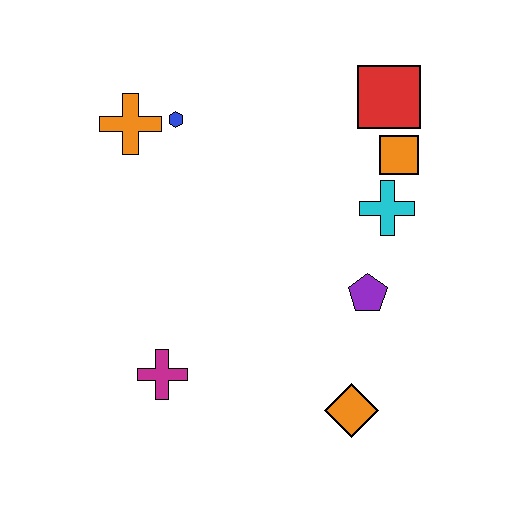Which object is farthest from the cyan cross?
The magenta cross is farthest from the cyan cross.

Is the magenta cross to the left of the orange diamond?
Yes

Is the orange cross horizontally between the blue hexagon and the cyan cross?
No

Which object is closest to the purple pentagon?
The cyan cross is closest to the purple pentagon.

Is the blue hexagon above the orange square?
Yes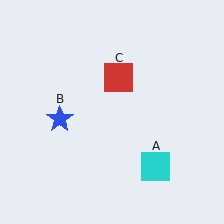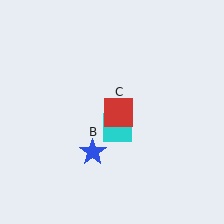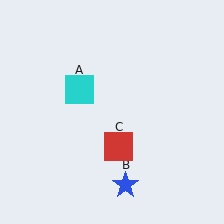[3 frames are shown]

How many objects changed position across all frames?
3 objects changed position: cyan square (object A), blue star (object B), red square (object C).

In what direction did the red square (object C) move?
The red square (object C) moved down.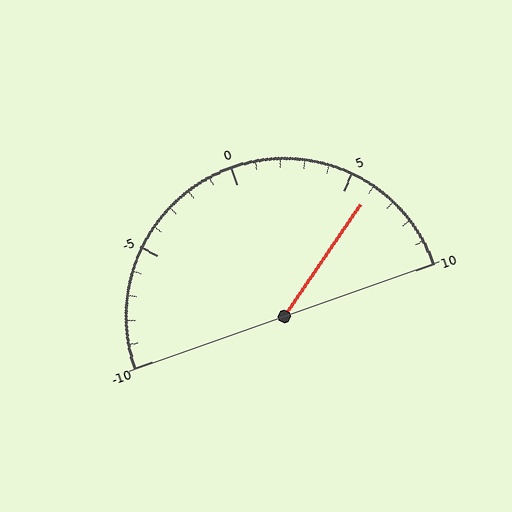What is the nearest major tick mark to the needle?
The nearest major tick mark is 5.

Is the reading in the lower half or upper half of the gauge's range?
The reading is in the upper half of the range (-10 to 10).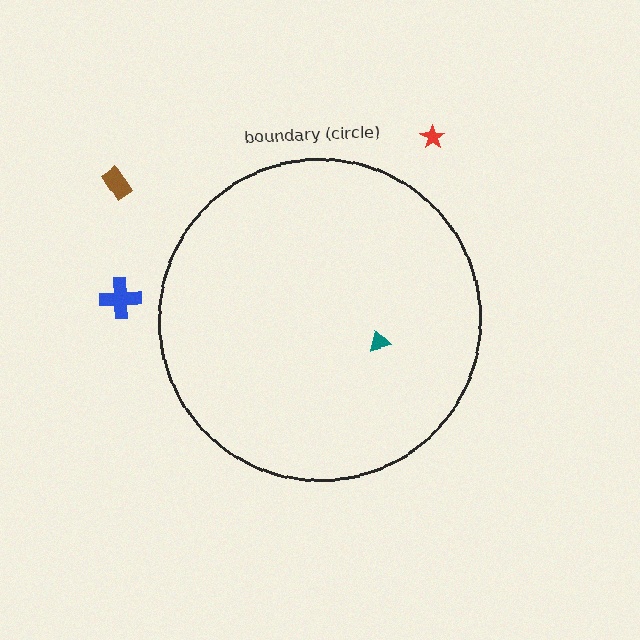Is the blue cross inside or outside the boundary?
Outside.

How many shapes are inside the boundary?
1 inside, 3 outside.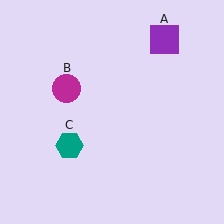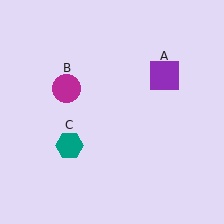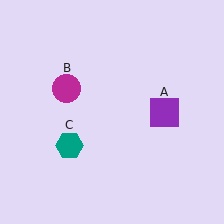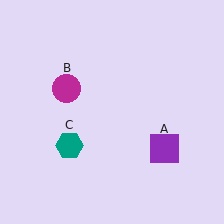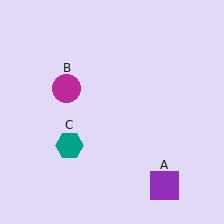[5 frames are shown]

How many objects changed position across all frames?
1 object changed position: purple square (object A).